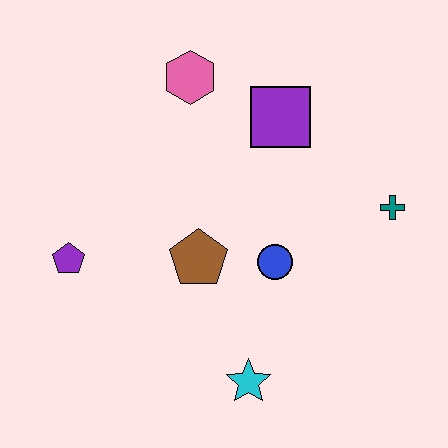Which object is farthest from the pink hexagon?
The cyan star is farthest from the pink hexagon.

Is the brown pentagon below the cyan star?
No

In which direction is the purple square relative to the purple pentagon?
The purple square is to the right of the purple pentagon.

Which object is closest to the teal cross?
The blue circle is closest to the teal cross.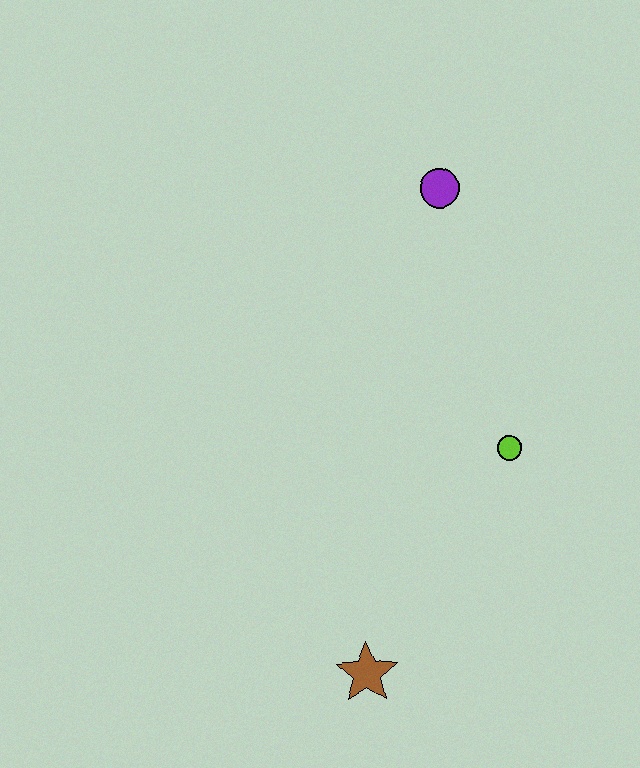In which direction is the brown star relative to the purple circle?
The brown star is below the purple circle.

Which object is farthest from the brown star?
The purple circle is farthest from the brown star.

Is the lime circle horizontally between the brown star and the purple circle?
No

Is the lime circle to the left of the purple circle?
No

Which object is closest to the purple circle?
The lime circle is closest to the purple circle.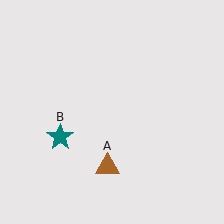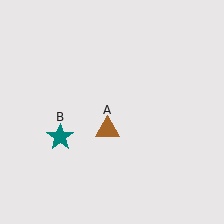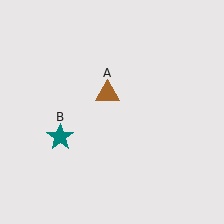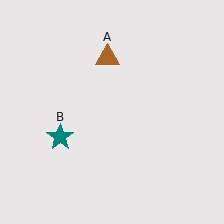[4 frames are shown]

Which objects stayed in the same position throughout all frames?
Teal star (object B) remained stationary.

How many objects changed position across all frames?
1 object changed position: brown triangle (object A).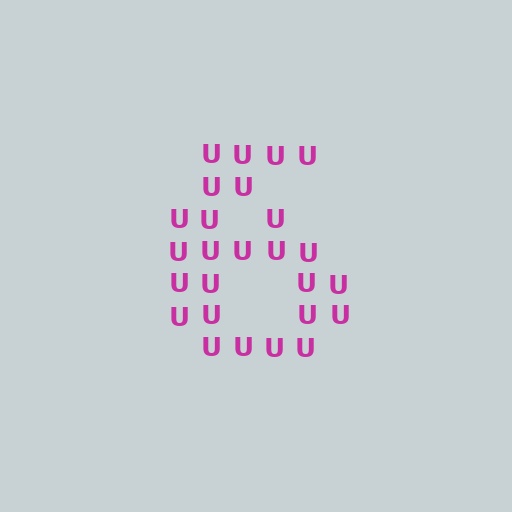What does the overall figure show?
The overall figure shows the digit 6.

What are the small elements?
The small elements are letter U's.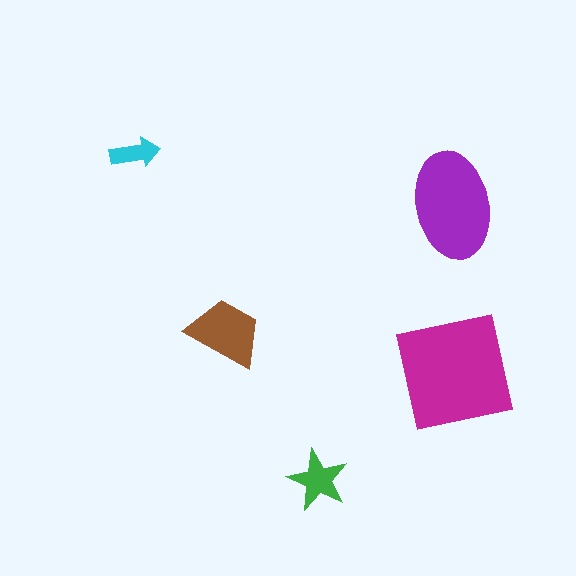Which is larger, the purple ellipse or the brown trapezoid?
The purple ellipse.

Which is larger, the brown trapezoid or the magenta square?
The magenta square.